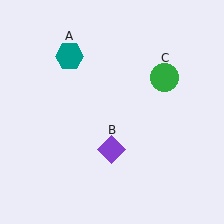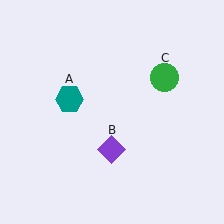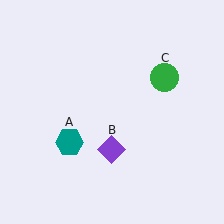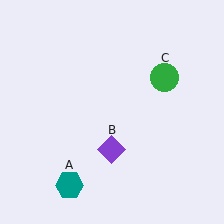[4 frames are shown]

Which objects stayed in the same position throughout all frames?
Purple diamond (object B) and green circle (object C) remained stationary.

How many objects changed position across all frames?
1 object changed position: teal hexagon (object A).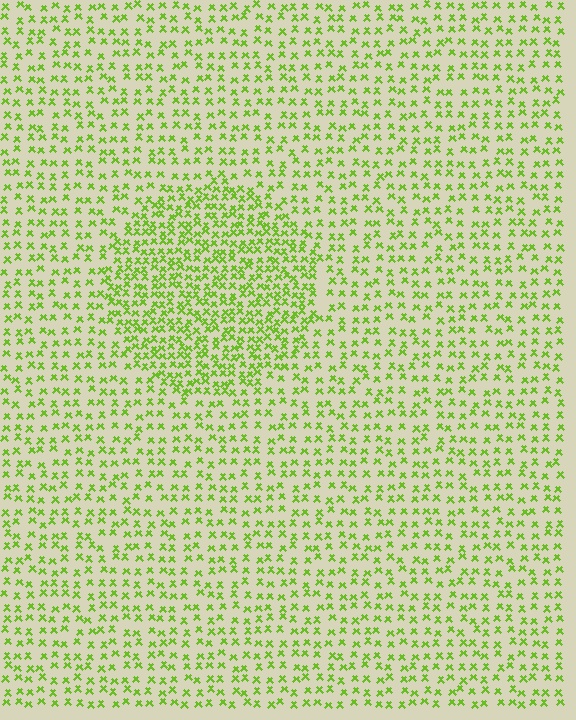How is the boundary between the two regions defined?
The boundary is defined by a change in element density (approximately 1.9x ratio). All elements are the same color, size, and shape.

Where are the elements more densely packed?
The elements are more densely packed inside the circle boundary.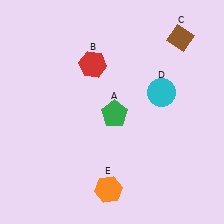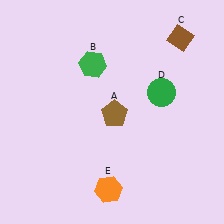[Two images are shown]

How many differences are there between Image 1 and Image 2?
There are 3 differences between the two images.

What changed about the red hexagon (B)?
In Image 1, B is red. In Image 2, it changed to green.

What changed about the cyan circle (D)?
In Image 1, D is cyan. In Image 2, it changed to green.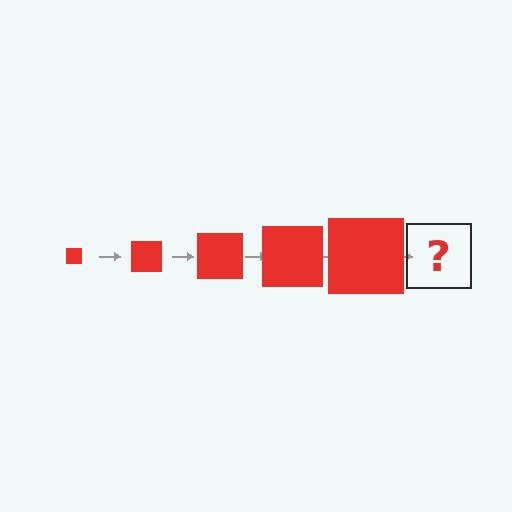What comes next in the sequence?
The next element should be a red square, larger than the previous one.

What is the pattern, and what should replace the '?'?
The pattern is that the square gets progressively larger each step. The '?' should be a red square, larger than the previous one.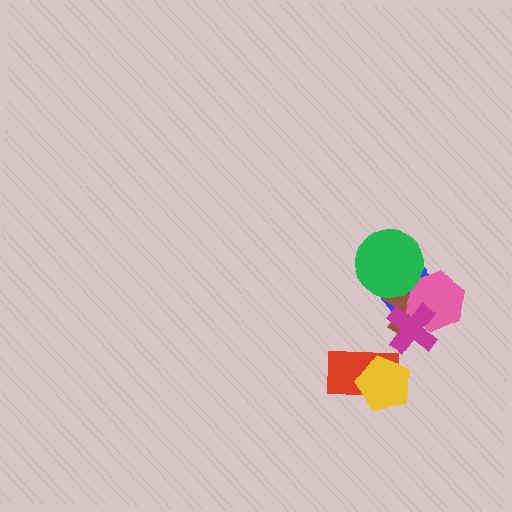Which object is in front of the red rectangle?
The yellow pentagon is in front of the red rectangle.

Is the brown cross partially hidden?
Yes, it is partially covered by another shape.